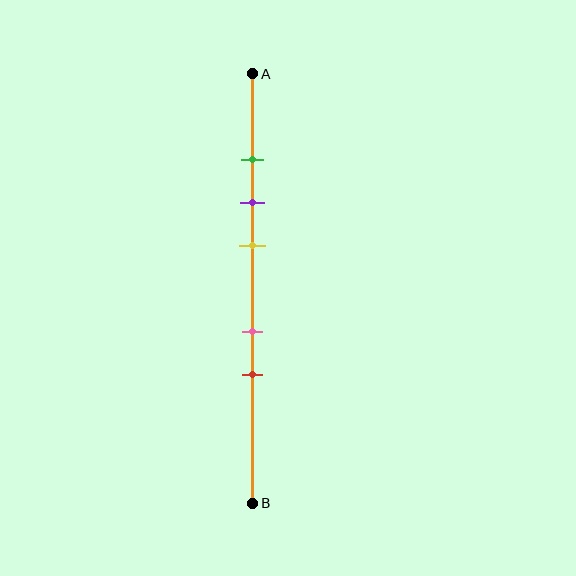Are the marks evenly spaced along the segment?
No, the marks are not evenly spaced.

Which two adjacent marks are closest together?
The green and purple marks are the closest adjacent pair.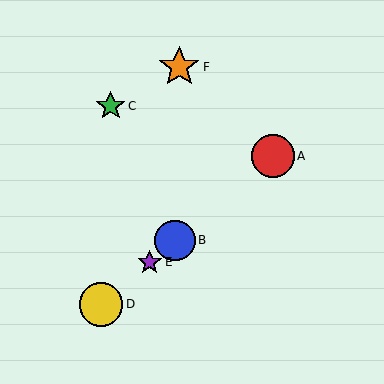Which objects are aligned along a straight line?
Objects A, B, D, E are aligned along a straight line.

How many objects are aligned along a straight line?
4 objects (A, B, D, E) are aligned along a straight line.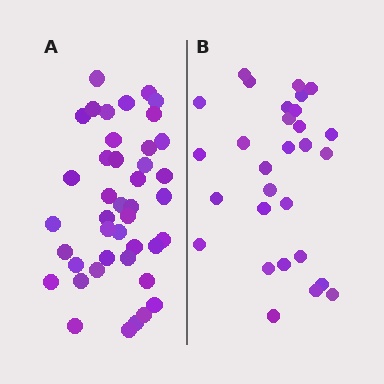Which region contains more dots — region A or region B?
Region A (the left region) has more dots.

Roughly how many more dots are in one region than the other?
Region A has approximately 15 more dots than region B.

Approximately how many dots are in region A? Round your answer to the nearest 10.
About 40 dots. (The exact count is 42, which rounds to 40.)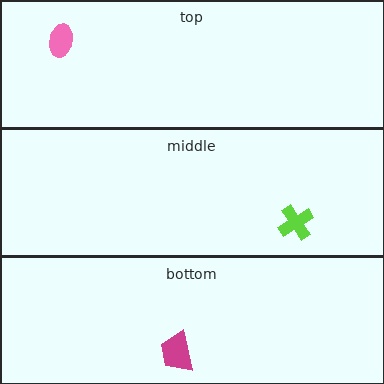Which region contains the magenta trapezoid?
The bottom region.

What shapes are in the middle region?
The lime cross.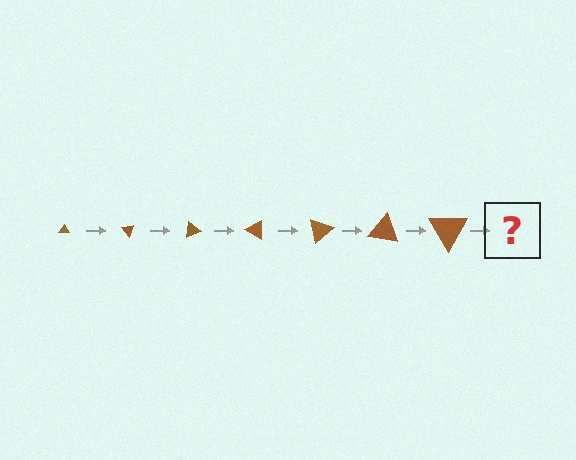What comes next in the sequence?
The next element should be a triangle, larger than the previous one and rotated 350 degrees from the start.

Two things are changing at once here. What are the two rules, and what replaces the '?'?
The two rules are that the triangle grows larger each step and it rotates 50 degrees each step. The '?' should be a triangle, larger than the previous one and rotated 350 degrees from the start.